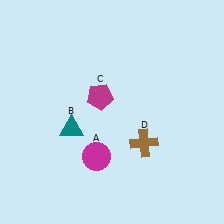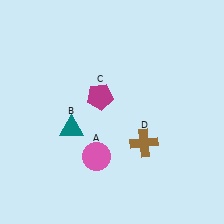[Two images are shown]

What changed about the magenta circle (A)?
In Image 1, A is magenta. In Image 2, it changed to pink.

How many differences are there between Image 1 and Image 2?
There is 1 difference between the two images.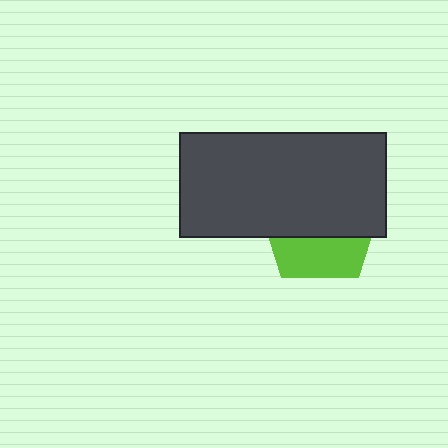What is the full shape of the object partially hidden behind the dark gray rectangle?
The partially hidden object is a lime pentagon.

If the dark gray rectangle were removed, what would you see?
You would see the complete lime pentagon.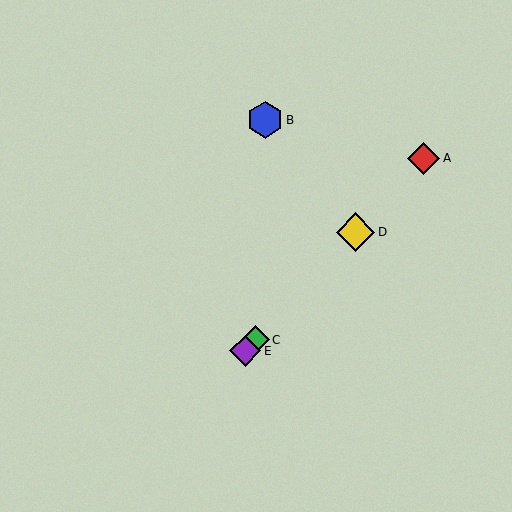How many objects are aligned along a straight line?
4 objects (A, C, D, E) are aligned along a straight line.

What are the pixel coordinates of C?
Object C is at (256, 340).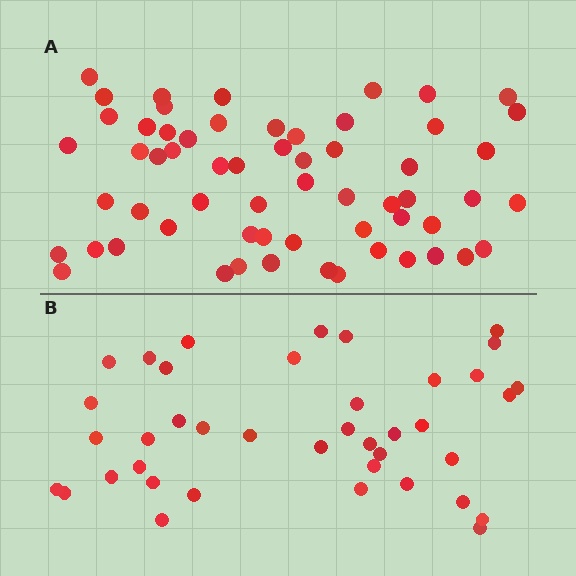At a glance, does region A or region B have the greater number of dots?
Region A (the top region) has more dots.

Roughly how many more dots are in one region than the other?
Region A has approximately 20 more dots than region B.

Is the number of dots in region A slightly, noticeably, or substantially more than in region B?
Region A has substantially more. The ratio is roughly 1.5 to 1.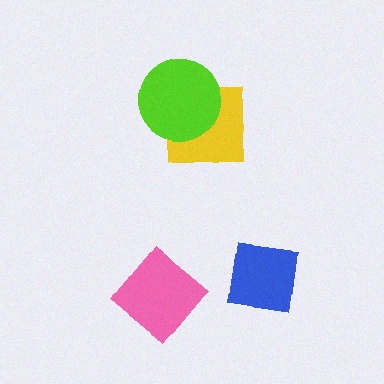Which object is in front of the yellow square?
The lime circle is in front of the yellow square.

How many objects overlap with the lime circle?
1 object overlaps with the lime circle.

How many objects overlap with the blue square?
0 objects overlap with the blue square.